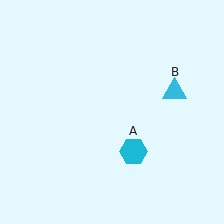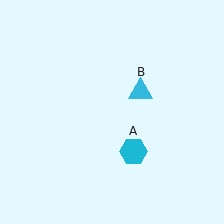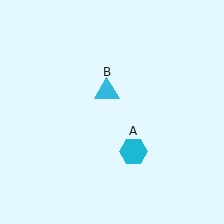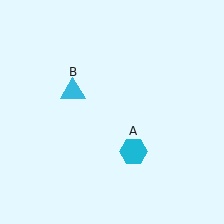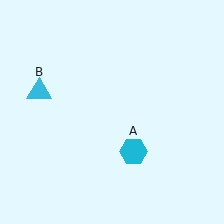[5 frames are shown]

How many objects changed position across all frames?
1 object changed position: cyan triangle (object B).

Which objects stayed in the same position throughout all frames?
Cyan hexagon (object A) remained stationary.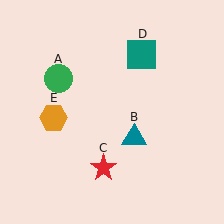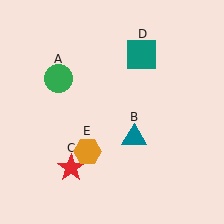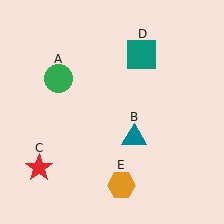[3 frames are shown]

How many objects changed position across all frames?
2 objects changed position: red star (object C), orange hexagon (object E).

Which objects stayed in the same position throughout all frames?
Green circle (object A) and teal triangle (object B) and teal square (object D) remained stationary.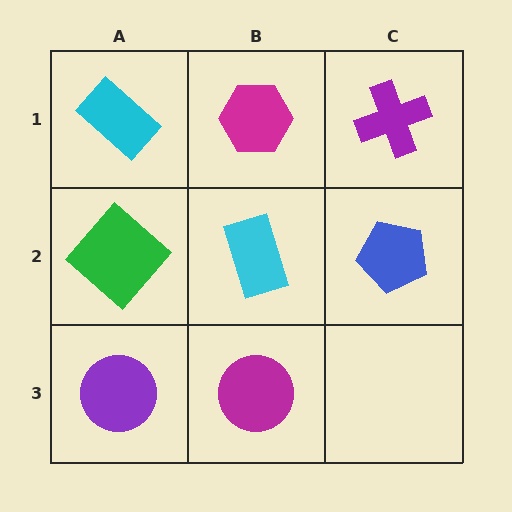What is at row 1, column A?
A cyan rectangle.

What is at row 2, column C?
A blue pentagon.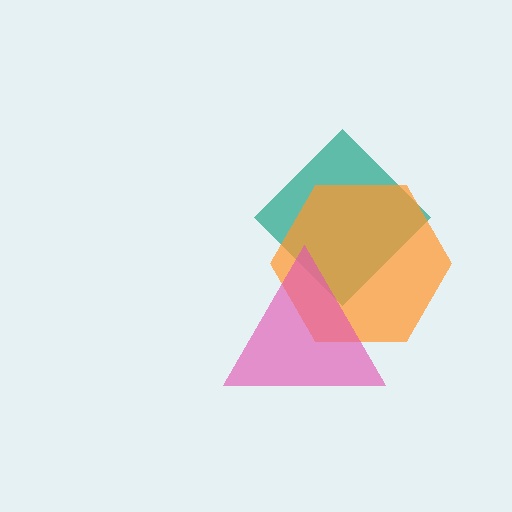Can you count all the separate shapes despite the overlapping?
Yes, there are 3 separate shapes.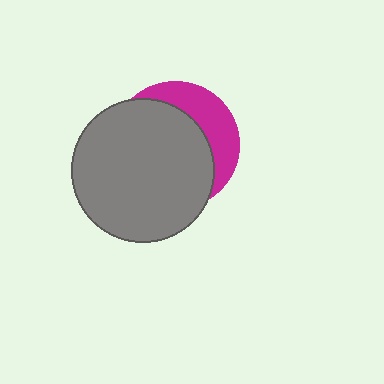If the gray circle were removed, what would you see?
You would see the complete magenta circle.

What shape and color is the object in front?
The object in front is a gray circle.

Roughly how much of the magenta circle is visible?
A small part of it is visible (roughly 30%).